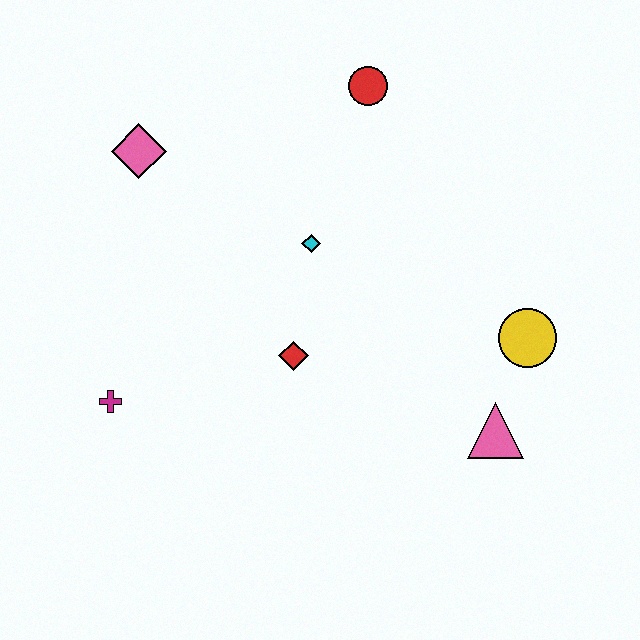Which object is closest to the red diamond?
The cyan diamond is closest to the red diamond.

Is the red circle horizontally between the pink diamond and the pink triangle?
Yes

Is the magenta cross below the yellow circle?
Yes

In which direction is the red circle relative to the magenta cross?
The red circle is above the magenta cross.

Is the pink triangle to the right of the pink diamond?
Yes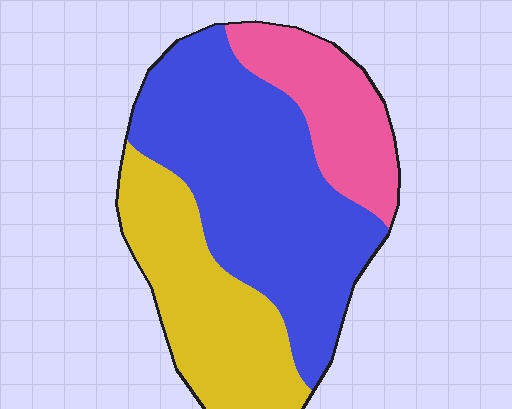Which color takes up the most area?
Blue, at roughly 50%.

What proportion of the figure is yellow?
Yellow takes up between a quarter and a half of the figure.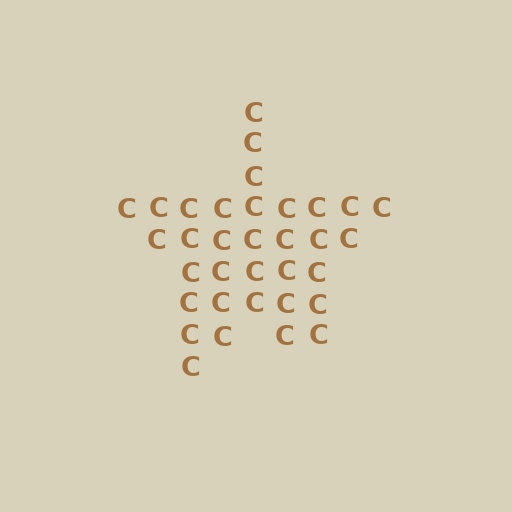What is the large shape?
The large shape is a star.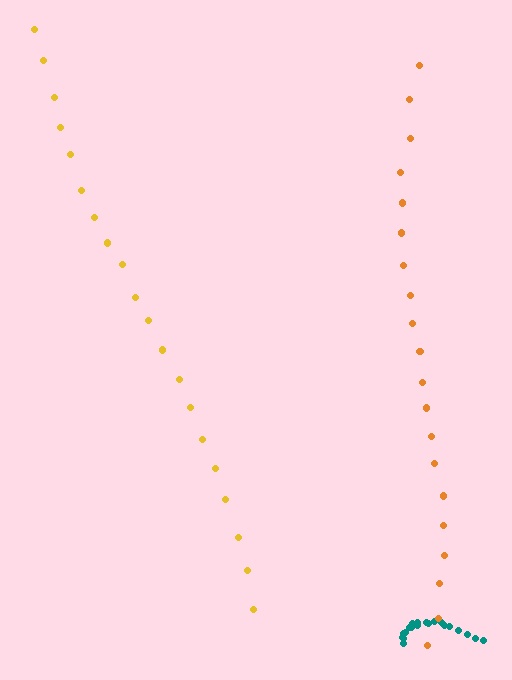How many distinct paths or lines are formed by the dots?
There are 3 distinct paths.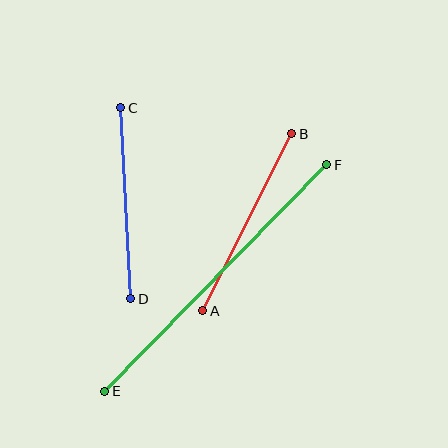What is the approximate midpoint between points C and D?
The midpoint is at approximately (126, 203) pixels.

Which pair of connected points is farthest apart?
Points E and F are farthest apart.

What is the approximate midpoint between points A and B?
The midpoint is at approximately (247, 222) pixels.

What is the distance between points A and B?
The distance is approximately 198 pixels.